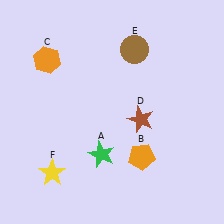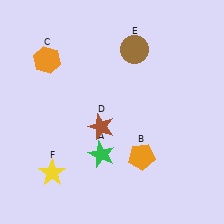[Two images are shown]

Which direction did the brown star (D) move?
The brown star (D) moved left.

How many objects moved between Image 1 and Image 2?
1 object moved between the two images.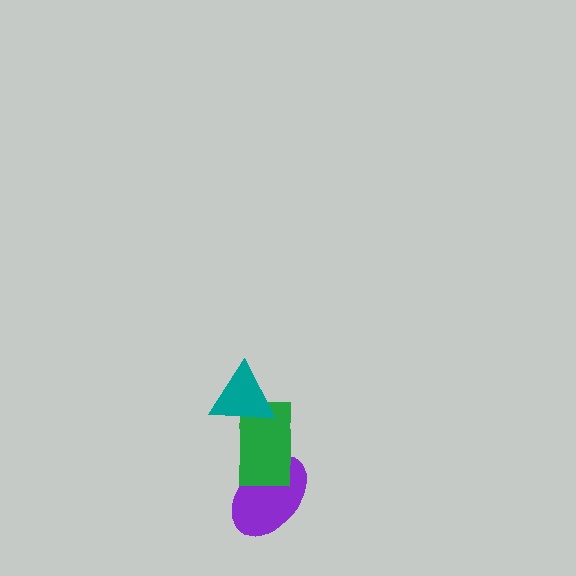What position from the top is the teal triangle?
The teal triangle is 1st from the top.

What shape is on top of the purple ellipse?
The green rectangle is on top of the purple ellipse.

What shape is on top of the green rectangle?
The teal triangle is on top of the green rectangle.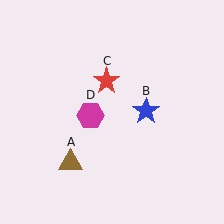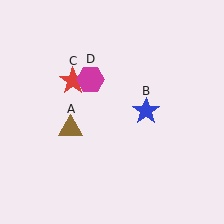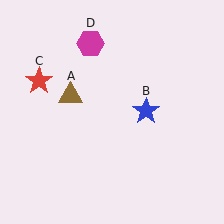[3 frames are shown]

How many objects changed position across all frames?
3 objects changed position: brown triangle (object A), red star (object C), magenta hexagon (object D).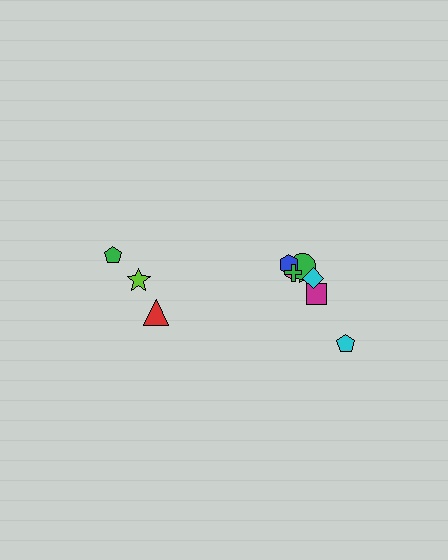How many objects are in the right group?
There are 8 objects.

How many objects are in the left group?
There are 3 objects.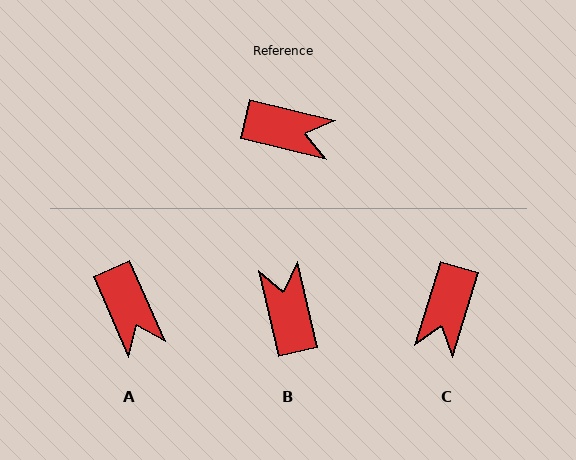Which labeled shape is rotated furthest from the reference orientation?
B, about 117 degrees away.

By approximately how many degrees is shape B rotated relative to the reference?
Approximately 117 degrees counter-clockwise.